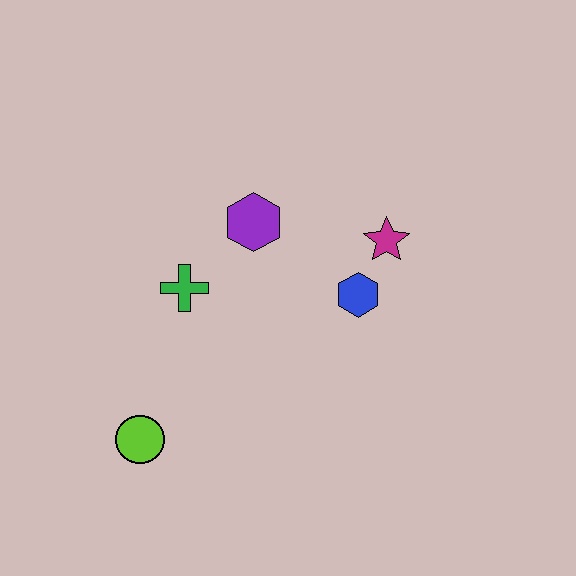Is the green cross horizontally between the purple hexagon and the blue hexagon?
No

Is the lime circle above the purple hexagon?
No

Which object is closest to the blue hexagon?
The magenta star is closest to the blue hexagon.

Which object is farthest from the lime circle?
The magenta star is farthest from the lime circle.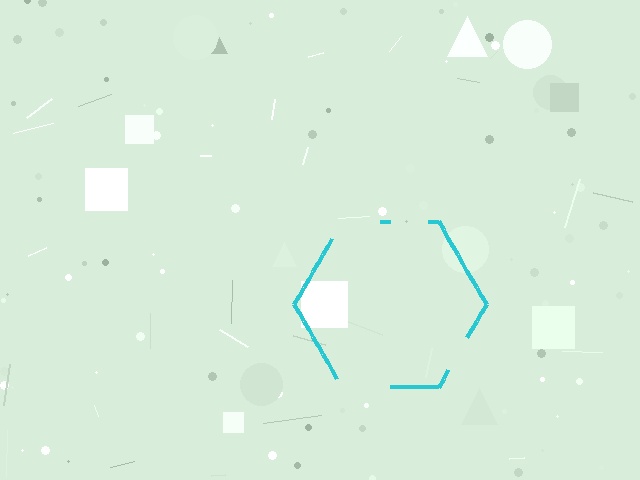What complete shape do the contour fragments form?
The contour fragments form a hexagon.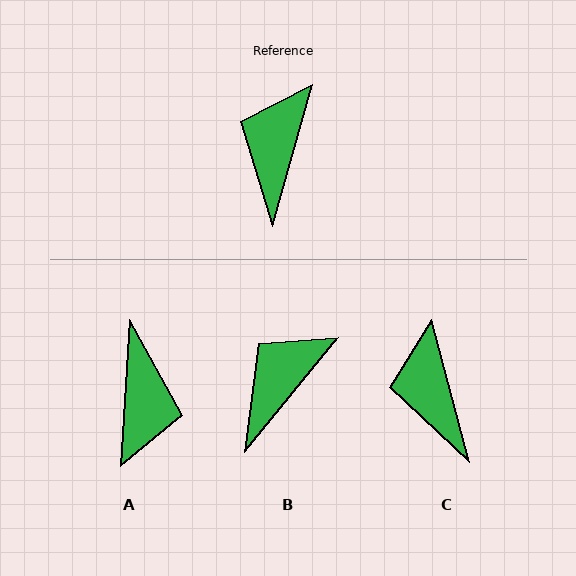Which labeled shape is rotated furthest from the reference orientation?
A, about 168 degrees away.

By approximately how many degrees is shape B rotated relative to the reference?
Approximately 24 degrees clockwise.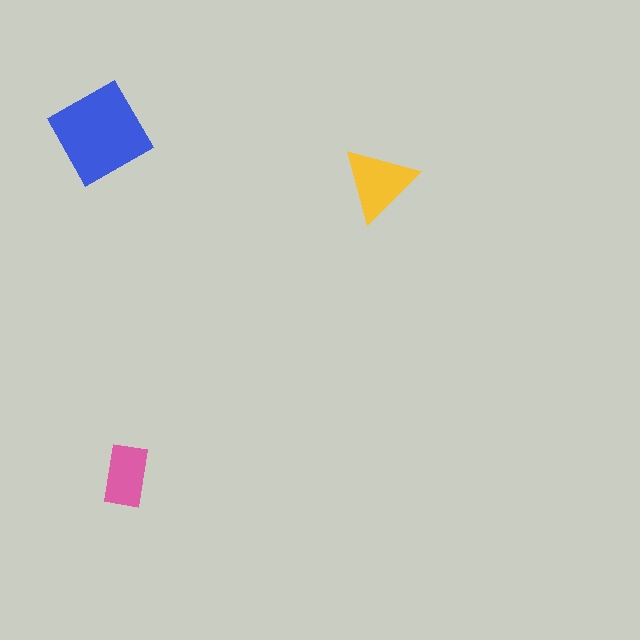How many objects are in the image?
There are 3 objects in the image.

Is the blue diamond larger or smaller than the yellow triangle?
Larger.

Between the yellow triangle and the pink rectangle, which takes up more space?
The yellow triangle.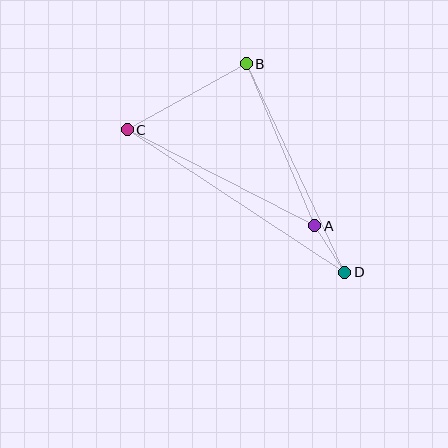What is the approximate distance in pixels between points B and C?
The distance between B and C is approximately 136 pixels.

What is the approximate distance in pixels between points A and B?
The distance between A and B is approximately 176 pixels.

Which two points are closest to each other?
Points A and D are closest to each other.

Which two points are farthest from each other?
Points C and D are farthest from each other.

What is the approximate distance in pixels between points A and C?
The distance between A and C is approximately 210 pixels.